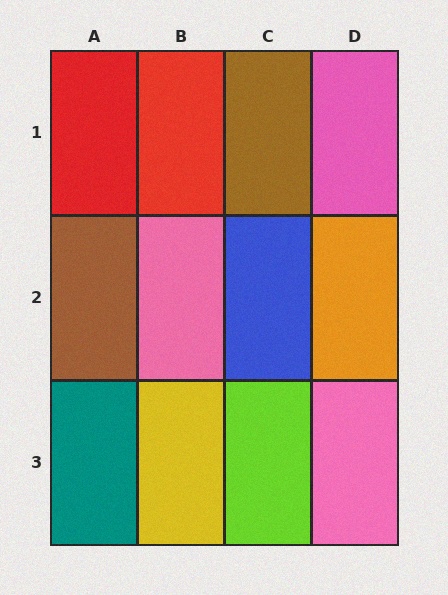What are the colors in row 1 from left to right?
Red, red, brown, pink.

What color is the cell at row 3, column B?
Yellow.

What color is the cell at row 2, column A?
Brown.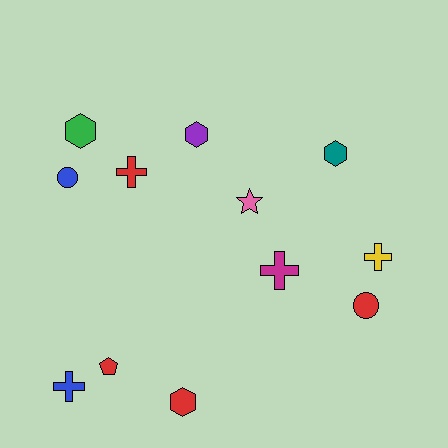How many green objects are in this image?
There is 1 green object.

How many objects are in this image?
There are 12 objects.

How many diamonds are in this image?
There are no diamonds.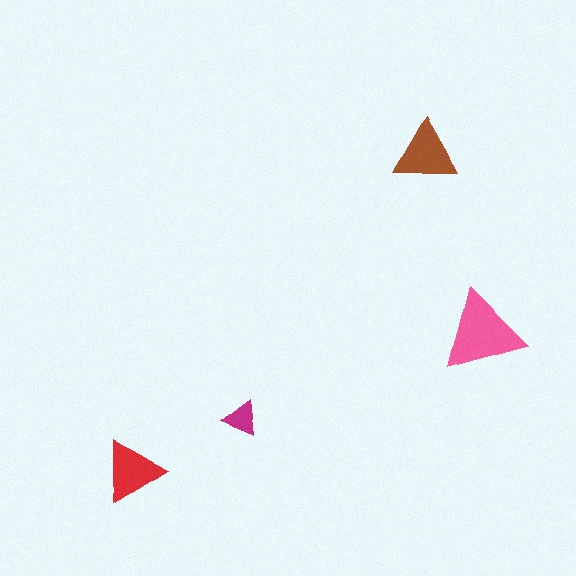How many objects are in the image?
There are 4 objects in the image.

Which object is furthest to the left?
The red triangle is leftmost.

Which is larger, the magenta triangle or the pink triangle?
The pink one.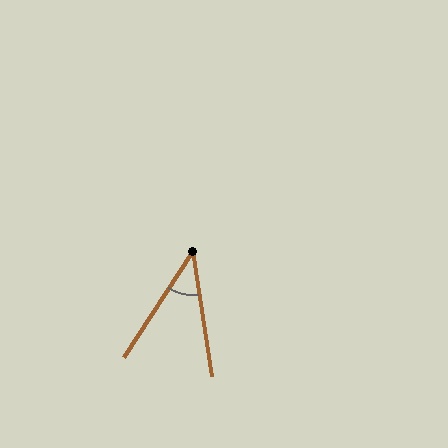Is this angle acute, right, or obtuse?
It is acute.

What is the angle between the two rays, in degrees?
Approximately 42 degrees.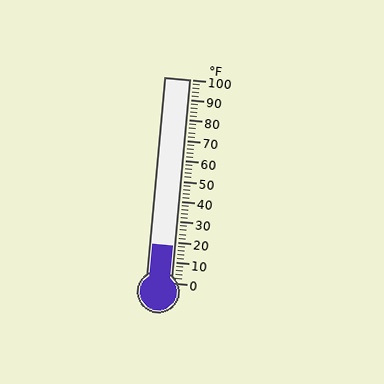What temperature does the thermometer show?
The thermometer shows approximately 18°F.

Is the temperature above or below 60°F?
The temperature is below 60°F.